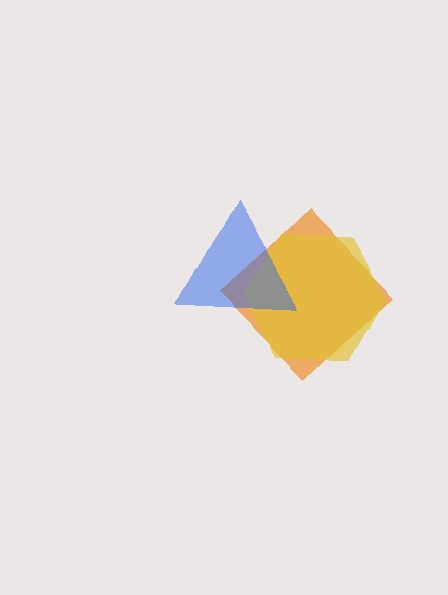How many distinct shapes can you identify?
There are 3 distinct shapes: an orange diamond, a yellow hexagon, a blue triangle.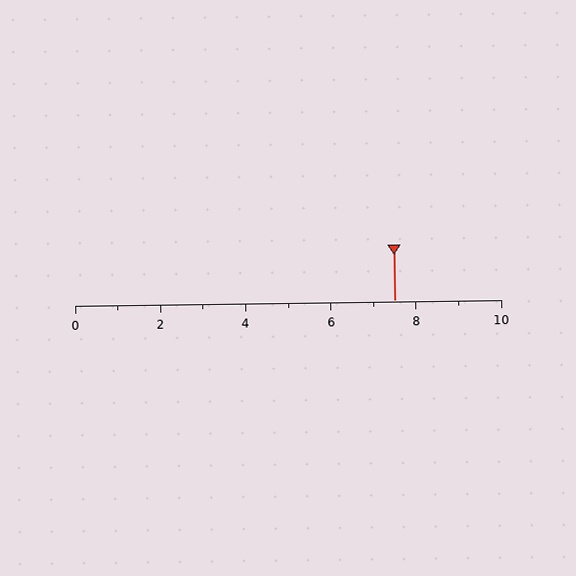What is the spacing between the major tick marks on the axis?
The major ticks are spaced 2 apart.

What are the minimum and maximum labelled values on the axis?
The axis runs from 0 to 10.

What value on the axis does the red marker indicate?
The marker indicates approximately 7.5.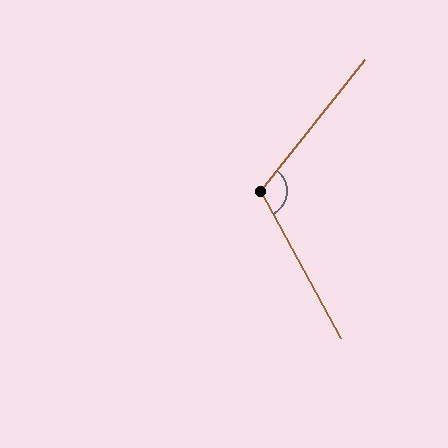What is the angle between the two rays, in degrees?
Approximately 113 degrees.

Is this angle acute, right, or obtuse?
It is obtuse.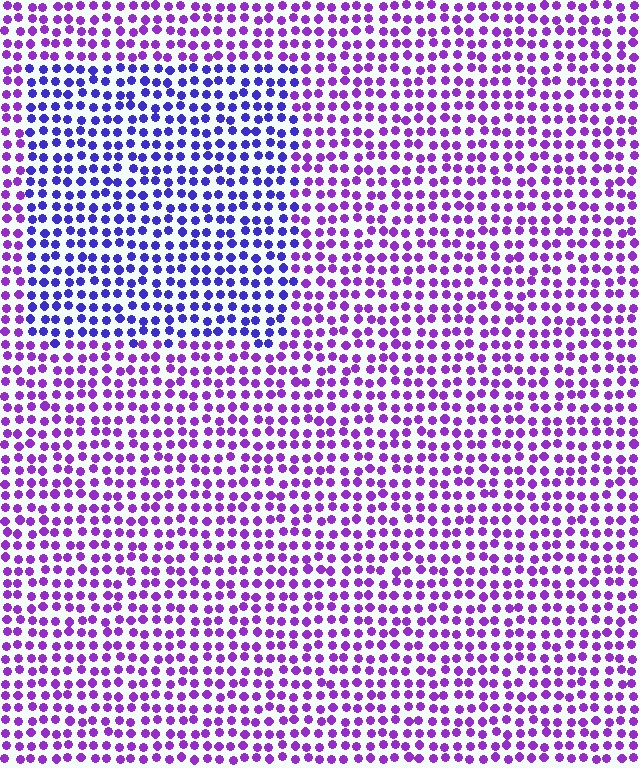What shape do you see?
I see a rectangle.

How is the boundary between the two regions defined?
The boundary is defined purely by a slight shift in hue (about 34 degrees). Spacing, size, and orientation are identical on both sides.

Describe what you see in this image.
The image is filled with small purple elements in a uniform arrangement. A rectangle-shaped region is visible where the elements are tinted to a slightly different hue, forming a subtle color boundary.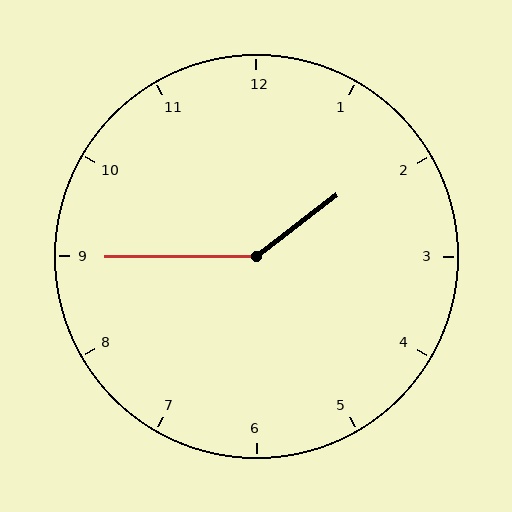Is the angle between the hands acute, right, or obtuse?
It is obtuse.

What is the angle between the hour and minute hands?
Approximately 142 degrees.